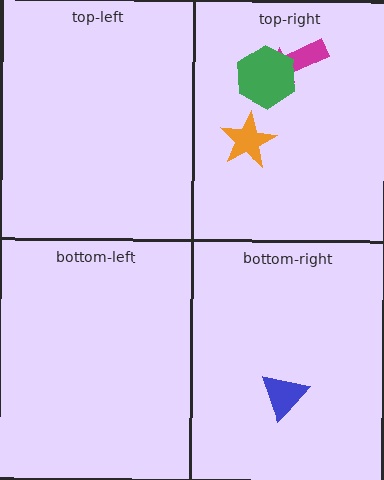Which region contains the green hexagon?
The top-right region.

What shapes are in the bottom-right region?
The blue triangle.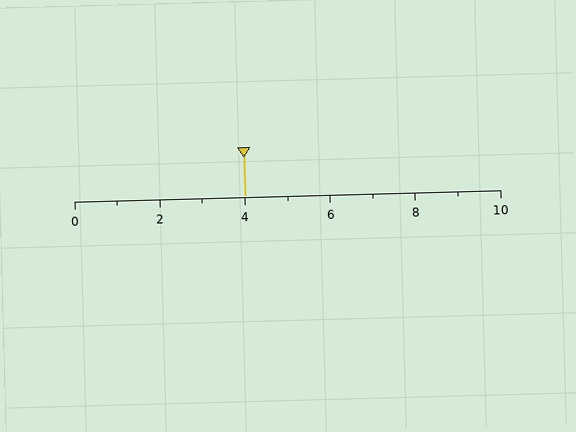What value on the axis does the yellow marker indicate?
The marker indicates approximately 4.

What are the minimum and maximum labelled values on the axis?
The axis runs from 0 to 10.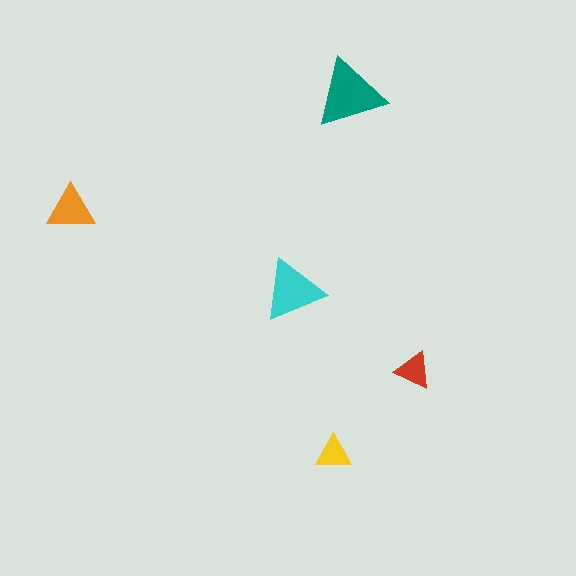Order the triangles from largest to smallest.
the teal one, the cyan one, the orange one, the red one, the yellow one.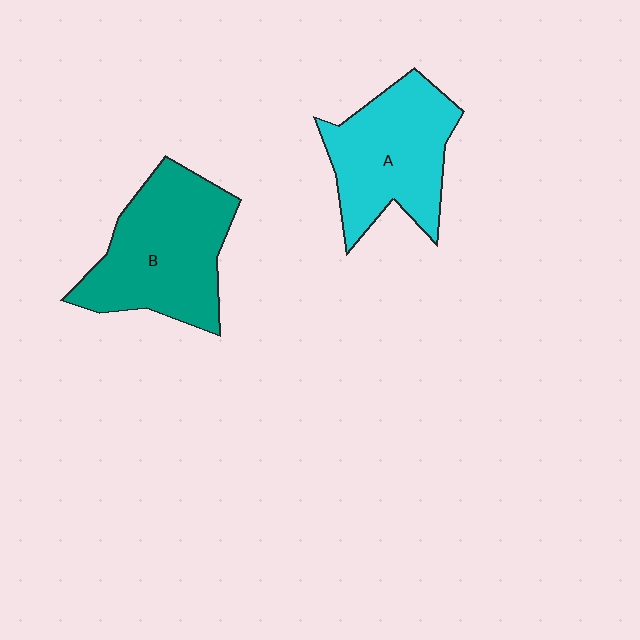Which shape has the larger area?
Shape B (teal).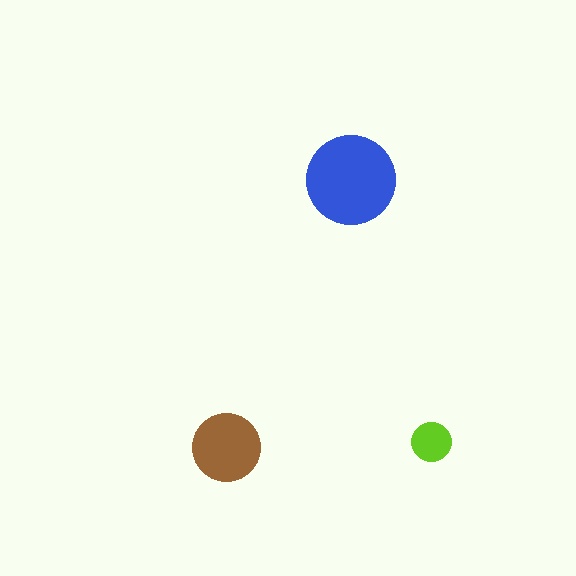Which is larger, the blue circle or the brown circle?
The blue one.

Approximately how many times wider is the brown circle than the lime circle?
About 1.5 times wider.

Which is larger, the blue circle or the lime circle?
The blue one.